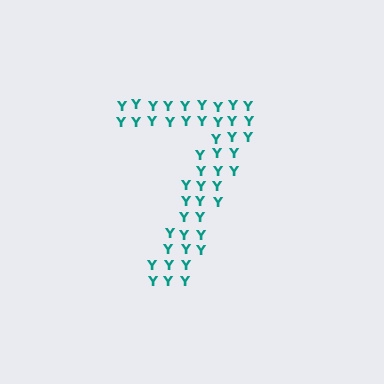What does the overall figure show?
The overall figure shows the digit 7.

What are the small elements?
The small elements are letter Y's.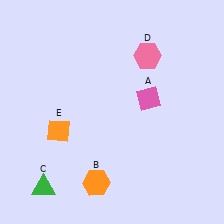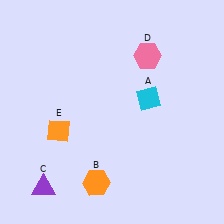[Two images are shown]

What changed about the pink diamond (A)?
In Image 1, A is pink. In Image 2, it changed to cyan.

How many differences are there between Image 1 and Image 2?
There are 2 differences between the two images.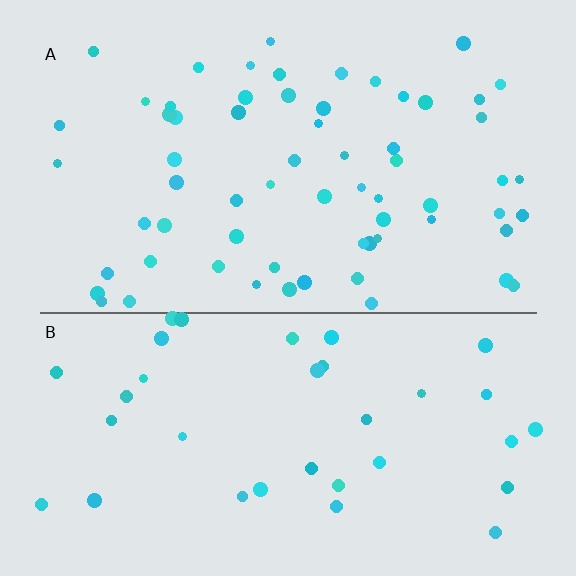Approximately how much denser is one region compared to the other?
Approximately 1.8× — region A over region B.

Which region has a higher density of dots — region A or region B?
A (the top).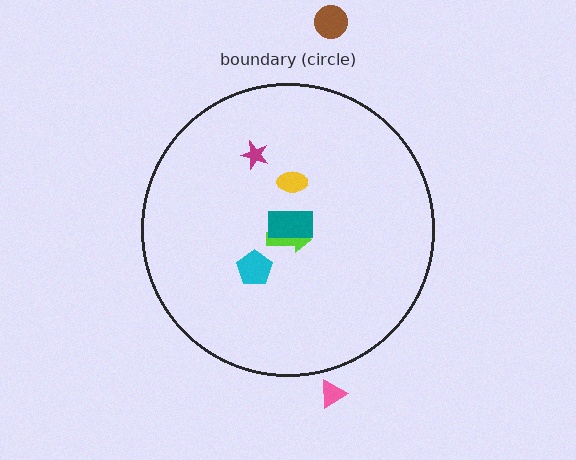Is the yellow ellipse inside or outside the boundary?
Inside.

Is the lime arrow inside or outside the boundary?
Inside.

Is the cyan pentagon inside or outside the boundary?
Inside.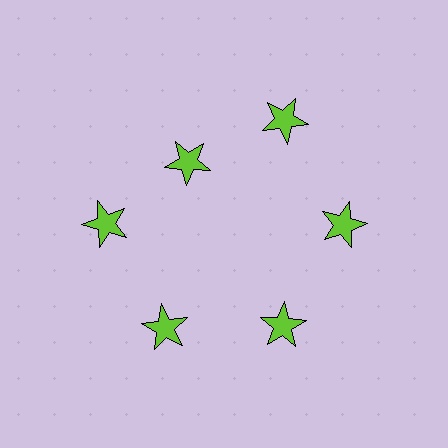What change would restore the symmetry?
The symmetry would be restored by moving it outward, back onto the ring so that all 6 stars sit at equal angles and equal distance from the center.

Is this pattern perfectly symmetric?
No. The 6 lime stars are arranged in a ring, but one element near the 11 o'clock position is pulled inward toward the center, breaking the 6-fold rotational symmetry.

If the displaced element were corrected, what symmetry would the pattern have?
It would have 6-fold rotational symmetry — the pattern would map onto itself every 60 degrees.